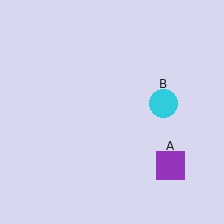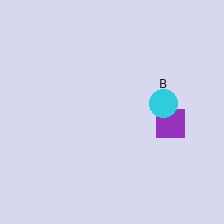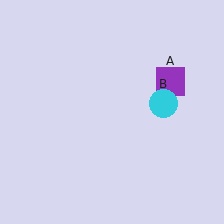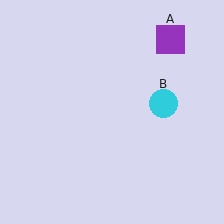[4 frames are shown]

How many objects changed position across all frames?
1 object changed position: purple square (object A).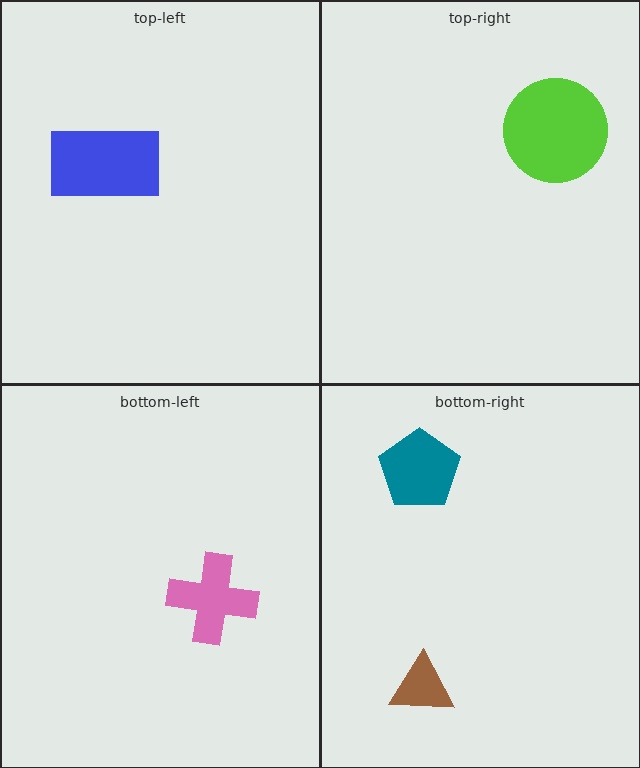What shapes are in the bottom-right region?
The teal pentagon, the brown triangle.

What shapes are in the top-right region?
The lime circle.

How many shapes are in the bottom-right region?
2.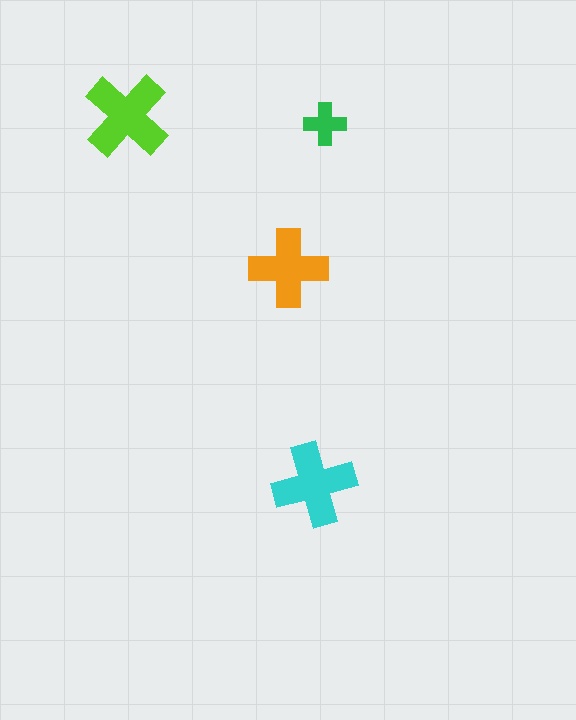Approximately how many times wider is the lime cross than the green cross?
About 2 times wider.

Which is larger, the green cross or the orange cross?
The orange one.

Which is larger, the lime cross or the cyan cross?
The lime one.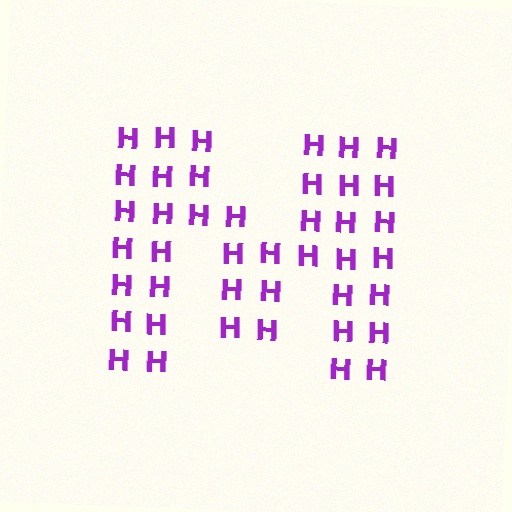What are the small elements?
The small elements are letter H's.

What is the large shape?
The large shape is the letter M.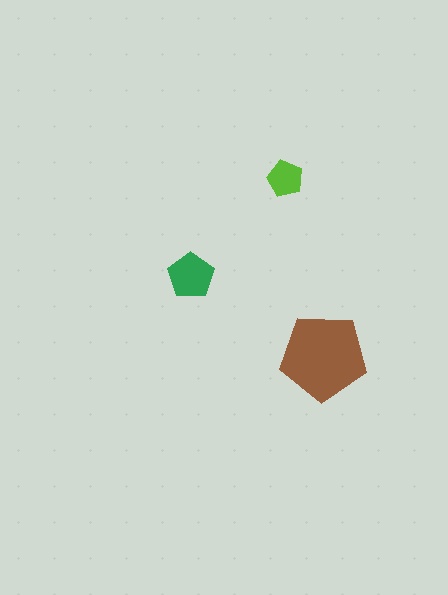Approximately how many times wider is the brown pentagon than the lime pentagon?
About 2.5 times wider.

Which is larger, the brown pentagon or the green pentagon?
The brown one.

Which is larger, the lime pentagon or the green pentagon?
The green one.